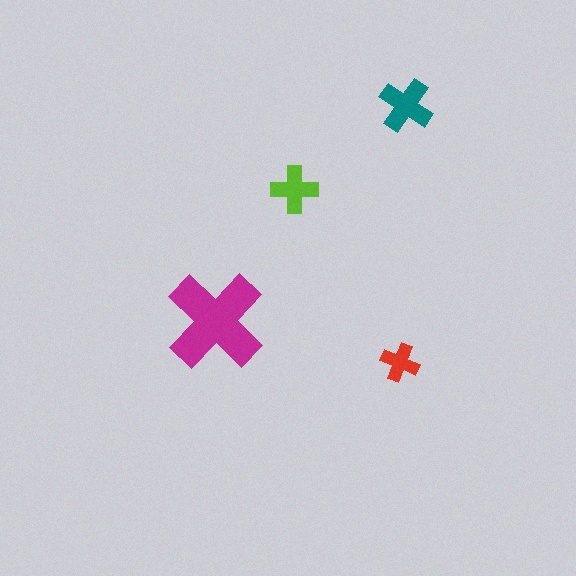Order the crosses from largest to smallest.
the magenta one, the teal one, the lime one, the red one.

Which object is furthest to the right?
The teal cross is rightmost.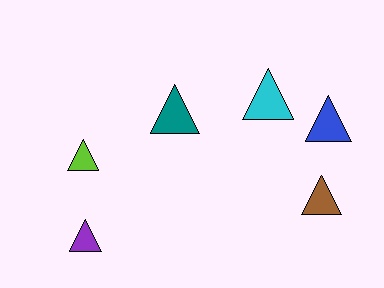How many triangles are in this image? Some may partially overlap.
There are 6 triangles.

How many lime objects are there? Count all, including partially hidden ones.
There is 1 lime object.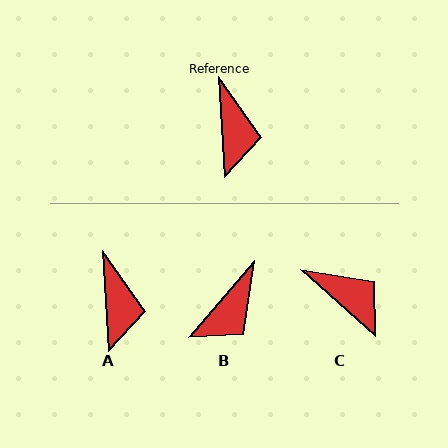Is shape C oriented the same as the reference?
No, it is off by about 44 degrees.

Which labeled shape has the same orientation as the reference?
A.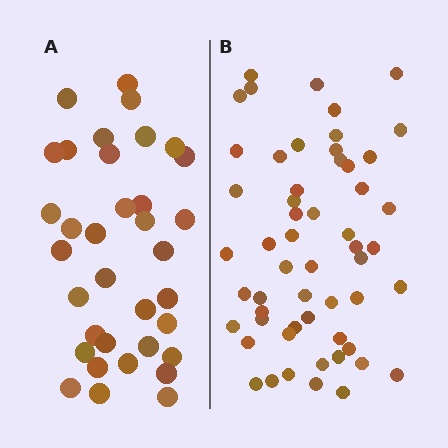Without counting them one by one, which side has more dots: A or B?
Region B (the right region) has more dots.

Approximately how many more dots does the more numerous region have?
Region B has approximately 20 more dots than region A.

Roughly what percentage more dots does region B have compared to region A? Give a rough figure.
About 55% more.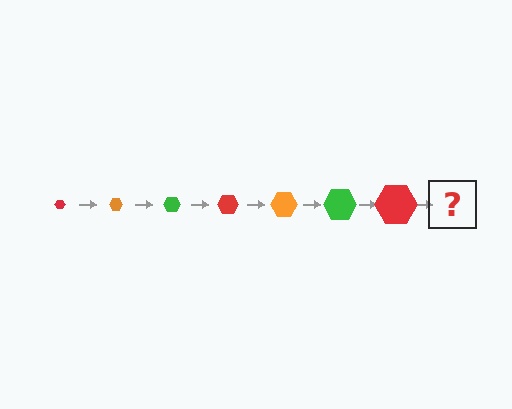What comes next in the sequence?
The next element should be an orange hexagon, larger than the previous one.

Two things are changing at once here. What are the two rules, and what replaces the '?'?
The two rules are that the hexagon grows larger each step and the color cycles through red, orange, and green. The '?' should be an orange hexagon, larger than the previous one.